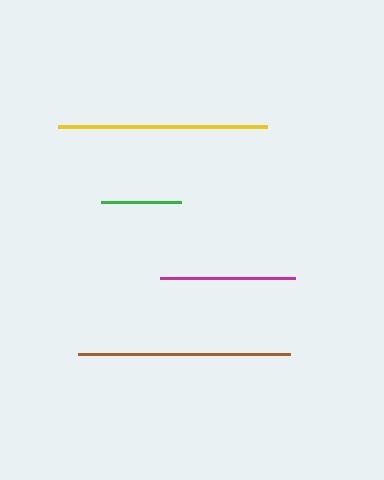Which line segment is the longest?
The brown line is the longest at approximately 212 pixels.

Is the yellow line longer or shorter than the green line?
The yellow line is longer than the green line.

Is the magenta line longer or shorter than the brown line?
The brown line is longer than the magenta line.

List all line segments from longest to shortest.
From longest to shortest: brown, yellow, magenta, green.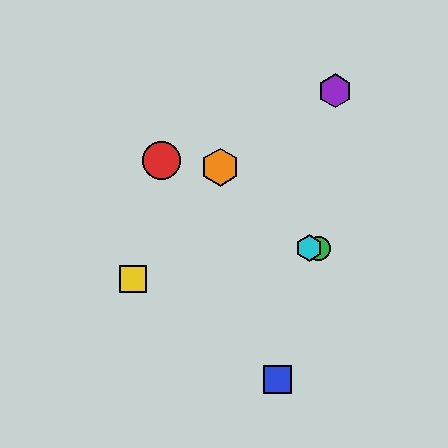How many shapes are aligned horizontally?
2 shapes (the green circle, the cyan hexagon) are aligned horizontally.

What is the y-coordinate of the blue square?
The blue square is at y≈380.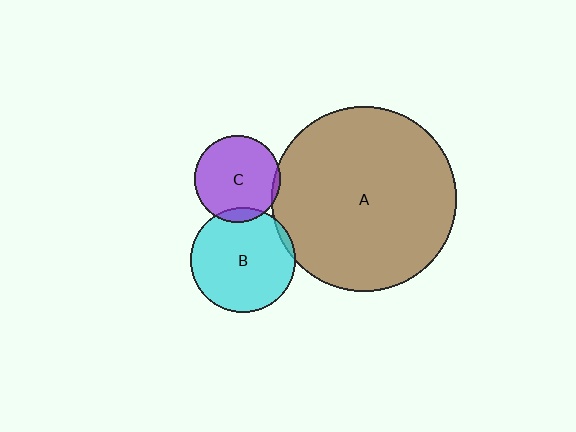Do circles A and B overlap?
Yes.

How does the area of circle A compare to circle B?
Approximately 3.1 times.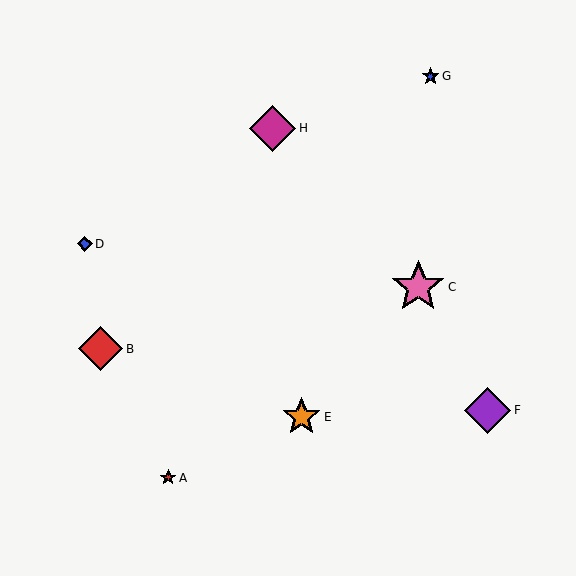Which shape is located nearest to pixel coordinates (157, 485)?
The red star (labeled A) at (168, 478) is nearest to that location.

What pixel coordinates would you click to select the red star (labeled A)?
Click at (168, 478) to select the red star A.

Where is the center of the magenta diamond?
The center of the magenta diamond is at (273, 128).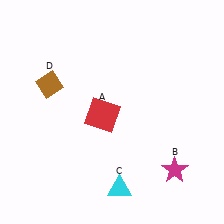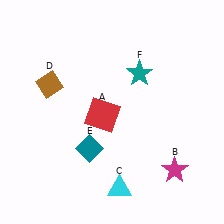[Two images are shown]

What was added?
A teal diamond (E), a teal star (F) were added in Image 2.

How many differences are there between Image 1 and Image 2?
There are 2 differences between the two images.